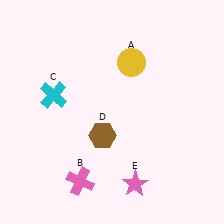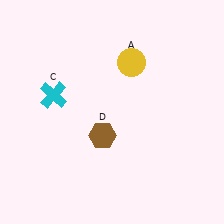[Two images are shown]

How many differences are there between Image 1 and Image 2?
There are 2 differences between the two images.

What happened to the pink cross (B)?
The pink cross (B) was removed in Image 2. It was in the bottom-left area of Image 1.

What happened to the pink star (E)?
The pink star (E) was removed in Image 2. It was in the bottom-right area of Image 1.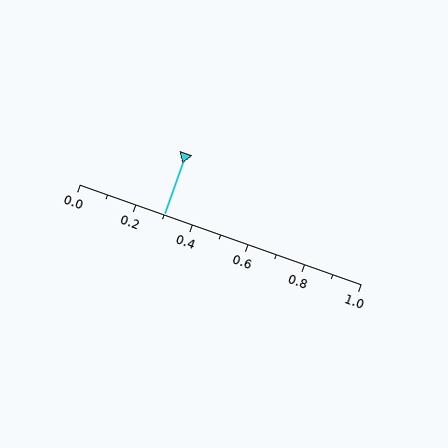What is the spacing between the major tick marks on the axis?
The major ticks are spaced 0.2 apart.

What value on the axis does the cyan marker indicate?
The marker indicates approximately 0.3.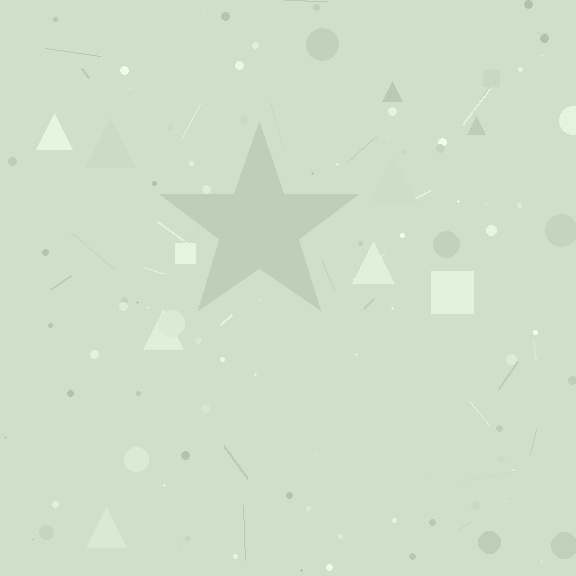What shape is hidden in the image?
A star is hidden in the image.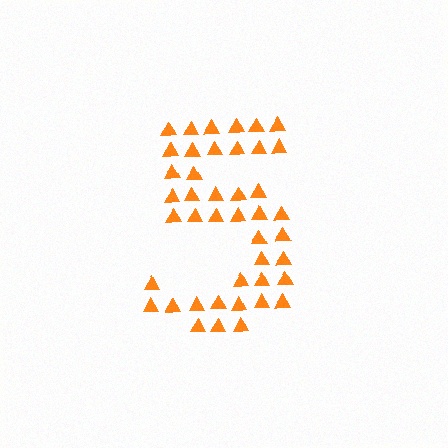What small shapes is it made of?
It is made of small triangles.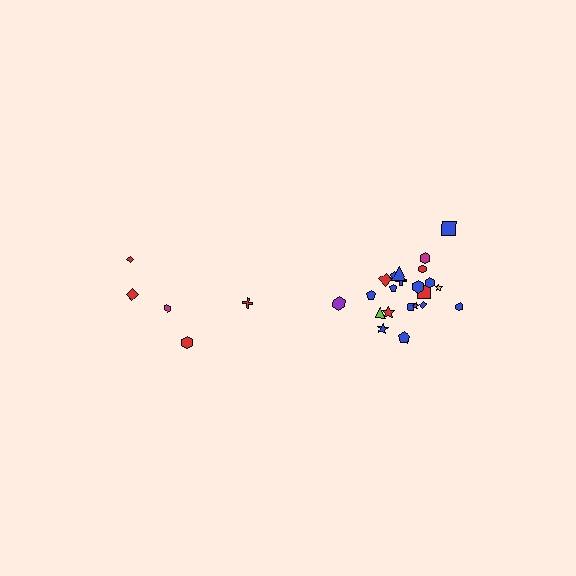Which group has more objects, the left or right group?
The right group.